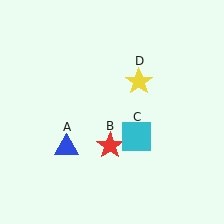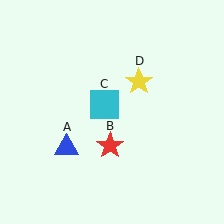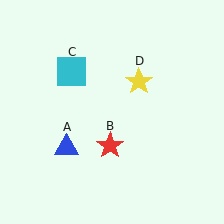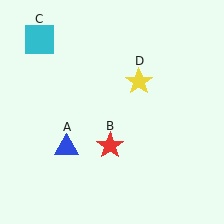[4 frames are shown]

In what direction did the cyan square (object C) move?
The cyan square (object C) moved up and to the left.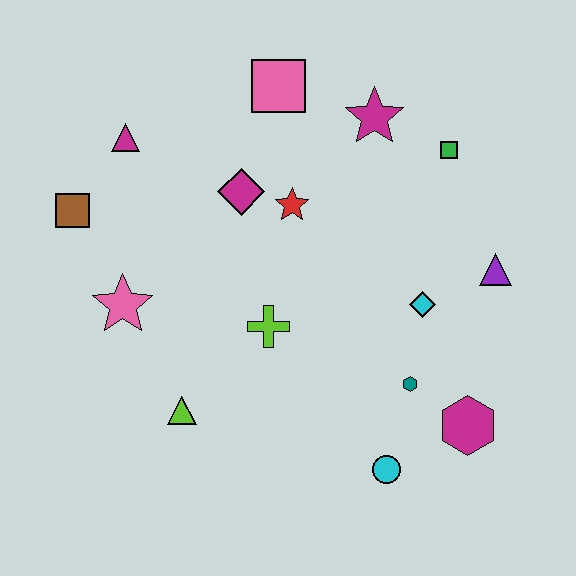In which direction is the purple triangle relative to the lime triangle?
The purple triangle is to the right of the lime triangle.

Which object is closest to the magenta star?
The green square is closest to the magenta star.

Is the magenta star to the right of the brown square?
Yes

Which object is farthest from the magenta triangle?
The magenta hexagon is farthest from the magenta triangle.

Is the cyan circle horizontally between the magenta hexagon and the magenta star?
Yes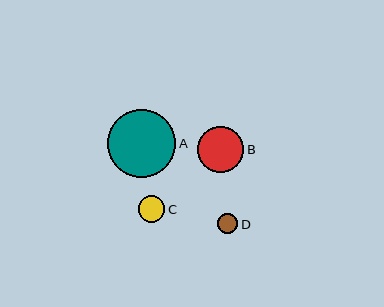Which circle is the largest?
Circle A is the largest with a size of approximately 68 pixels.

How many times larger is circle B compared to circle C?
Circle B is approximately 1.7 times the size of circle C.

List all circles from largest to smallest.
From largest to smallest: A, B, C, D.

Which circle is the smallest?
Circle D is the smallest with a size of approximately 20 pixels.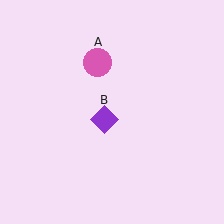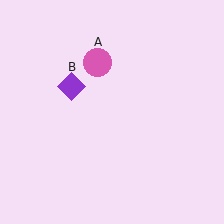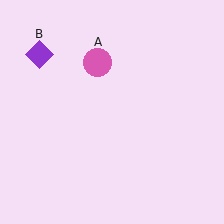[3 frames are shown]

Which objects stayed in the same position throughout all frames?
Pink circle (object A) remained stationary.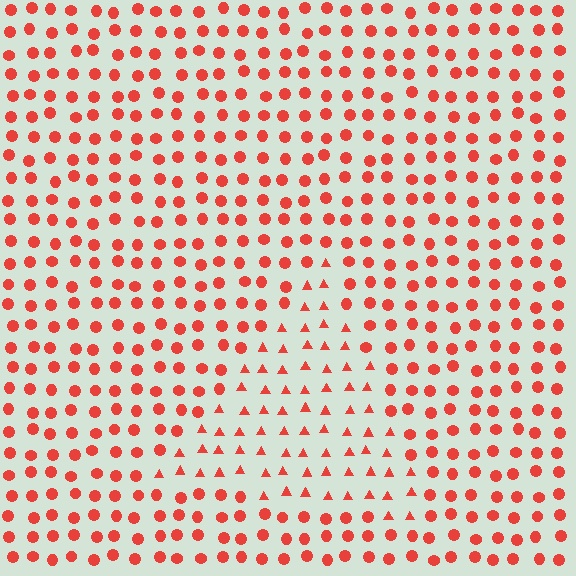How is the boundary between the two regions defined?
The boundary is defined by a change in element shape: triangles inside vs. circles outside. All elements share the same color and spacing.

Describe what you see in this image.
The image is filled with small red elements arranged in a uniform grid. A triangle-shaped region contains triangles, while the surrounding area contains circles. The boundary is defined purely by the change in element shape.